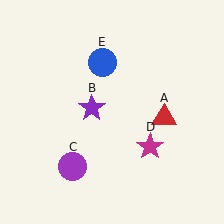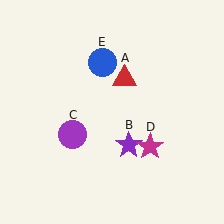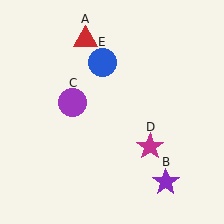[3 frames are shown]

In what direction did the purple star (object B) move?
The purple star (object B) moved down and to the right.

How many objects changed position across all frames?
3 objects changed position: red triangle (object A), purple star (object B), purple circle (object C).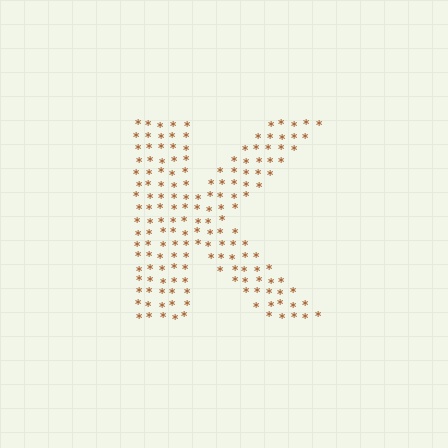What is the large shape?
The large shape is the letter K.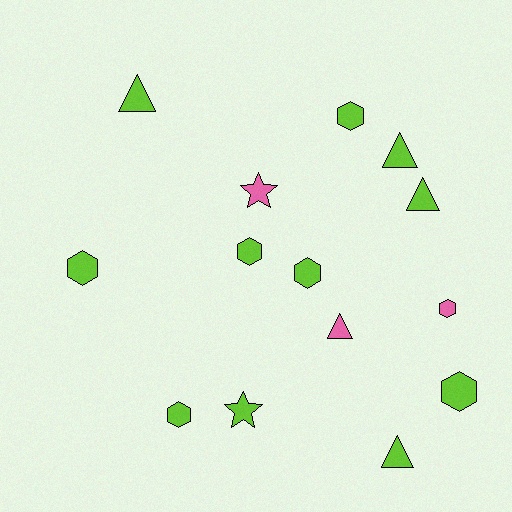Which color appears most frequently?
Lime, with 11 objects.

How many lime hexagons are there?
There are 6 lime hexagons.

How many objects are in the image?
There are 14 objects.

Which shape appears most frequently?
Hexagon, with 7 objects.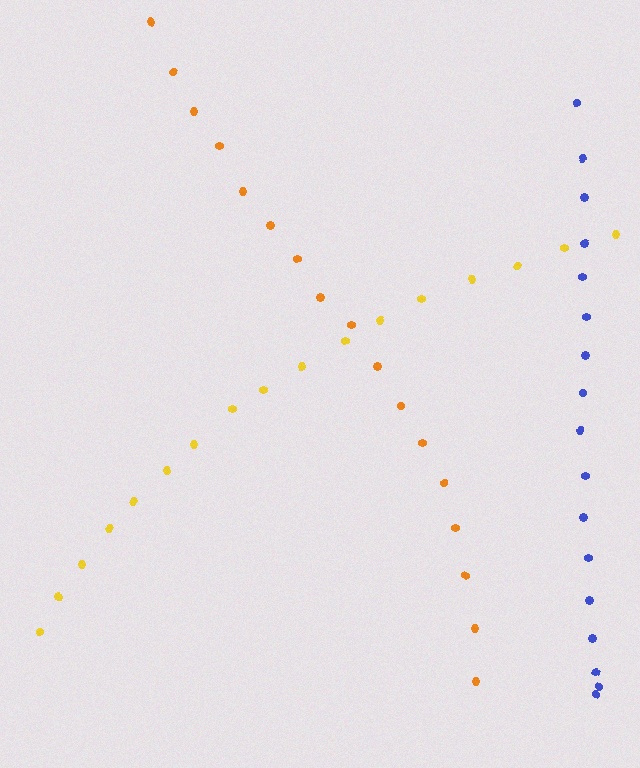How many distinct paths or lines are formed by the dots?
There are 3 distinct paths.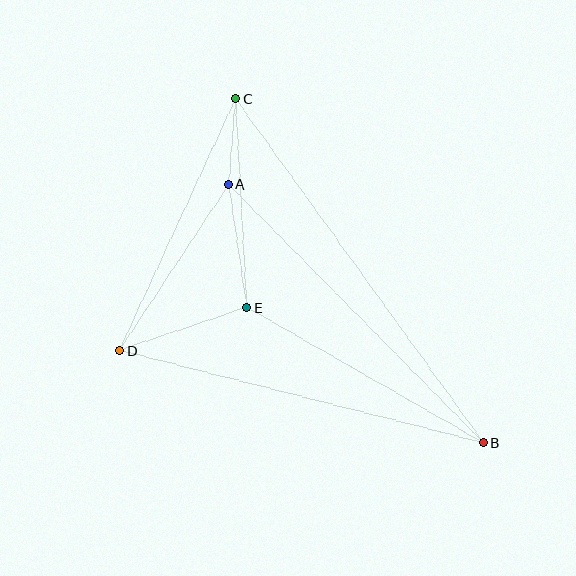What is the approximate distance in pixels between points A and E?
The distance between A and E is approximately 125 pixels.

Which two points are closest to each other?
Points A and C are closest to each other.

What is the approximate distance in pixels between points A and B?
The distance between A and B is approximately 363 pixels.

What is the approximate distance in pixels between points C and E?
The distance between C and E is approximately 209 pixels.